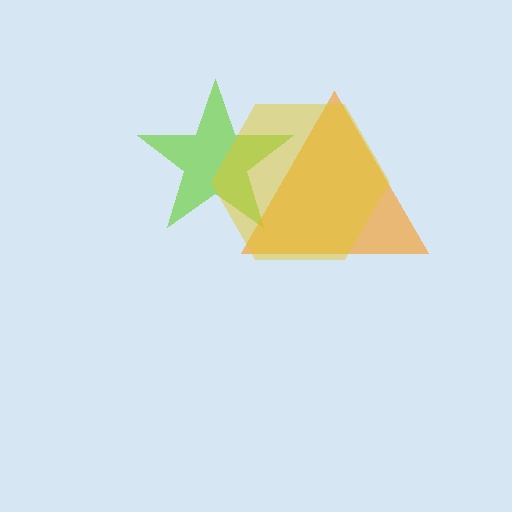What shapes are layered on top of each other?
The layered shapes are: a lime star, an orange triangle, a yellow hexagon.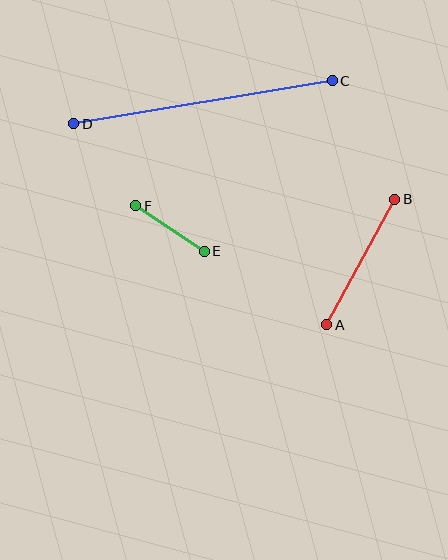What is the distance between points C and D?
The distance is approximately 262 pixels.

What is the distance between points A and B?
The distance is approximately 143 pixels.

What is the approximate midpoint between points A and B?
The midpoint is at approximately (361, 262) pixels.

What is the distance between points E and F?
The distance is approximately 82 pixels.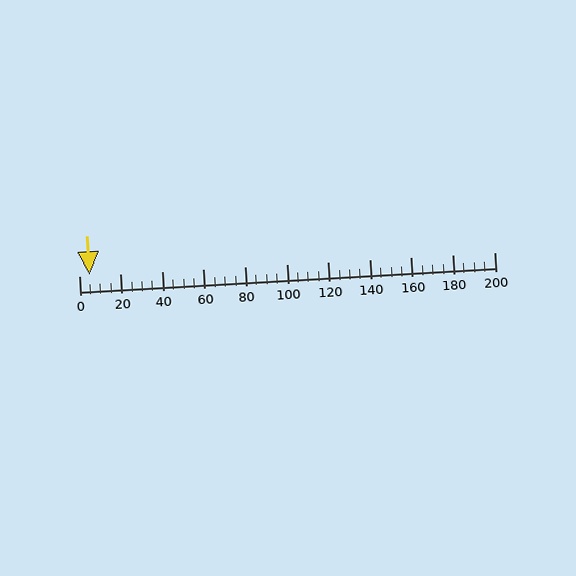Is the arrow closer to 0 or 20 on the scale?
The arrow is closer to 0.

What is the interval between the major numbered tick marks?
The major tick marks are spaced 20 units apart.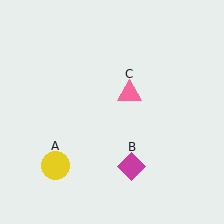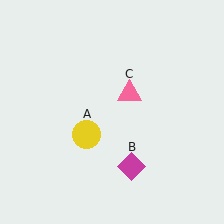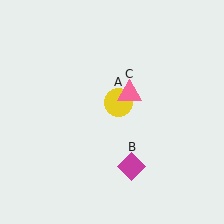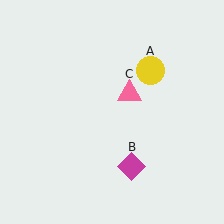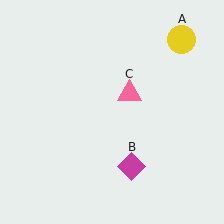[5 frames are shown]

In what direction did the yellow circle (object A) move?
The yellow circle (object A) moved up and to the right.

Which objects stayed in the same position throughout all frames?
Magenta diamond (object B) and pink triangle (object C) remained stationary.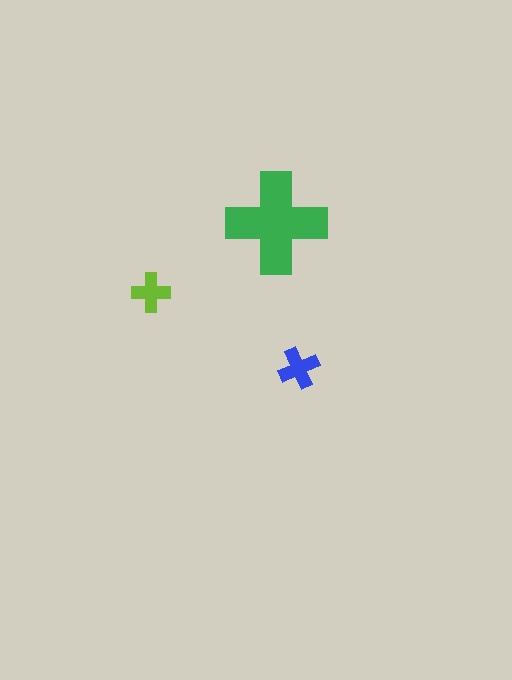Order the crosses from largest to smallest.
the green one, the blue one, the lime one.